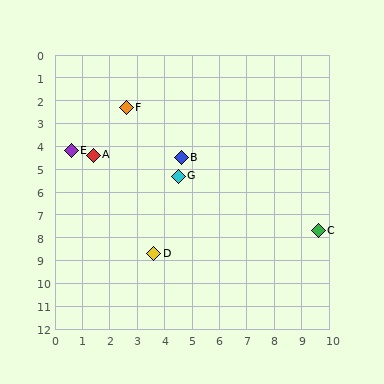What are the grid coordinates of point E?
Point E is at approximately (0.6, 4.2).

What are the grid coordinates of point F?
Point F is at approximately (2.6, 2.3).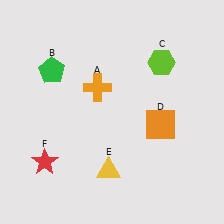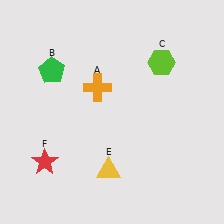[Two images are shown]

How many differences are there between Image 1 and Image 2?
There is 1 difference between the two images.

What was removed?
The orange square (D) was removed in Image 2.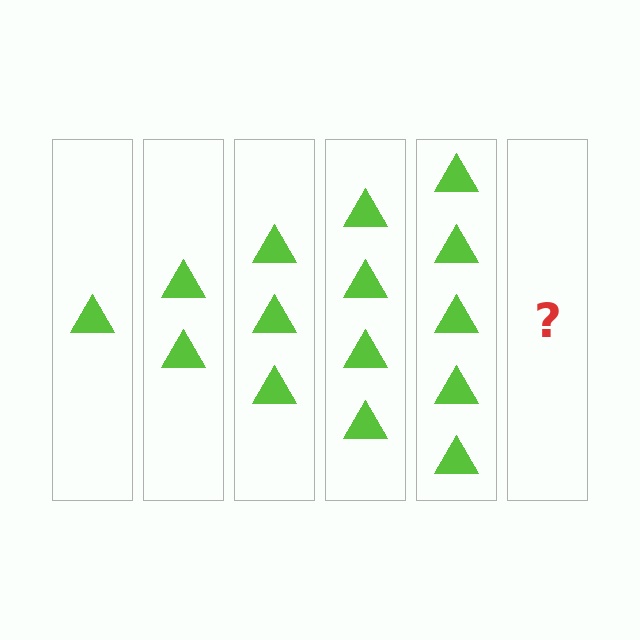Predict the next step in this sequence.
The next step is 6 triangles.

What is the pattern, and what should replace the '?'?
The pattern is that each step adds one more triangle. The '?' should be 6 triangles.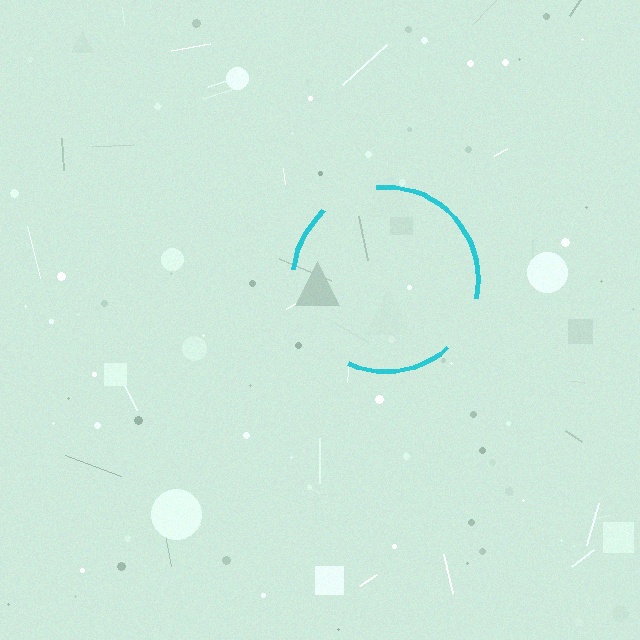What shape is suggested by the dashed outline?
The dashed outline suggests a circle.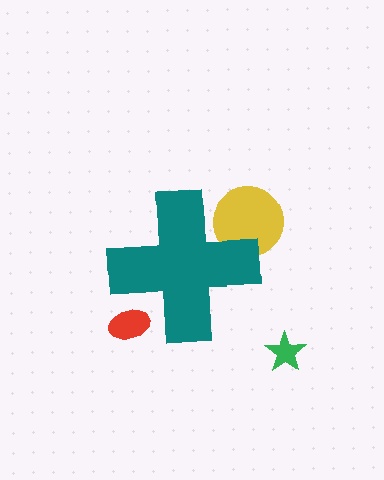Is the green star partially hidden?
No, the green star is fully visible.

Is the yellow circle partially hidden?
Yes, the yellow circle is partially hidden behind the teal cross.